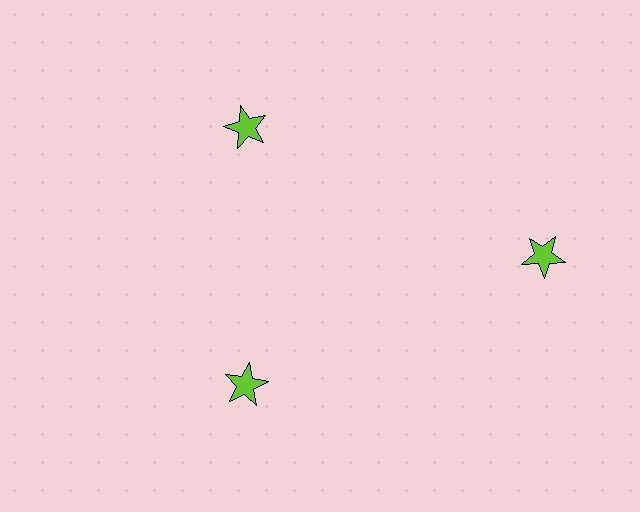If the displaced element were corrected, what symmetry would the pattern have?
It would have 3-fold rotational symmetry — the pattern would map onto itself every 120 degrees.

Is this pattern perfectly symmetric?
No. The 3 lime stars are arranged in a ring, but one element near the 3 o'clock position is pushed outward from the center, breaking the 3-fold rotational symmetry.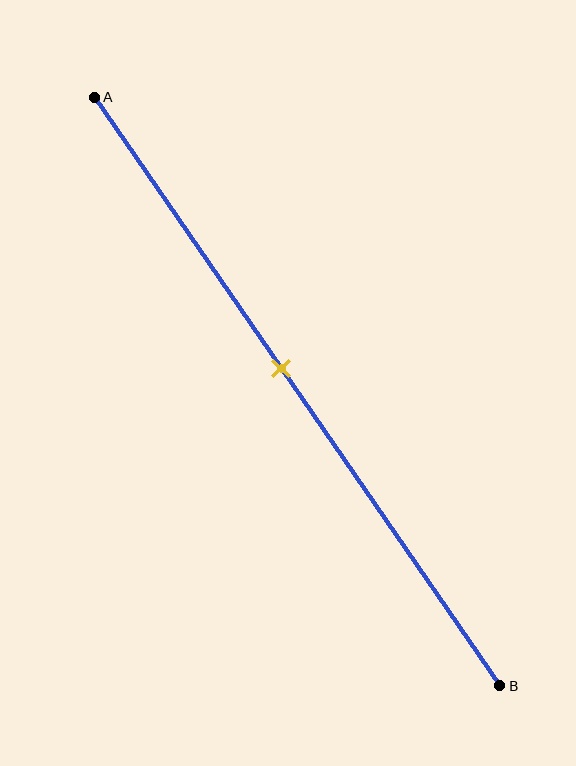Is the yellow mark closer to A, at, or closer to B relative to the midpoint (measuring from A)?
The yellow mark is closer to point A than the midpoint of segment AB.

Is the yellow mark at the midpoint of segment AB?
No, the mark is at about 45% from A, not at the 50% midpoint.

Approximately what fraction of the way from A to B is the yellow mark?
The yellow mark is approximately 45% of the way from A to B.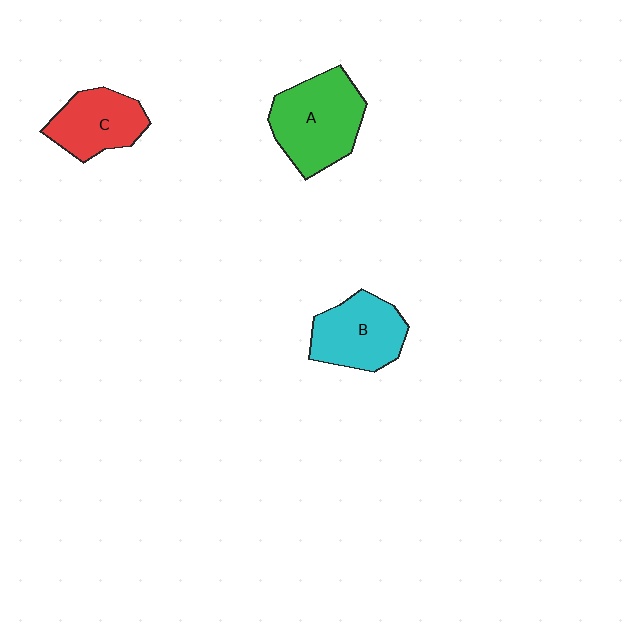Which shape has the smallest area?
Shape C (red).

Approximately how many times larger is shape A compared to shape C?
Approximately 1.4 times.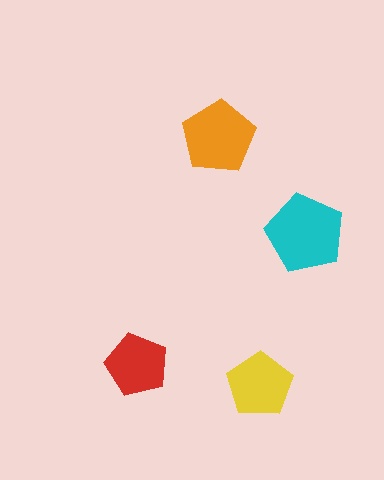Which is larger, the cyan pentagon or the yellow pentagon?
The cyan one.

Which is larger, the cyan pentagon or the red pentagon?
The cyan one.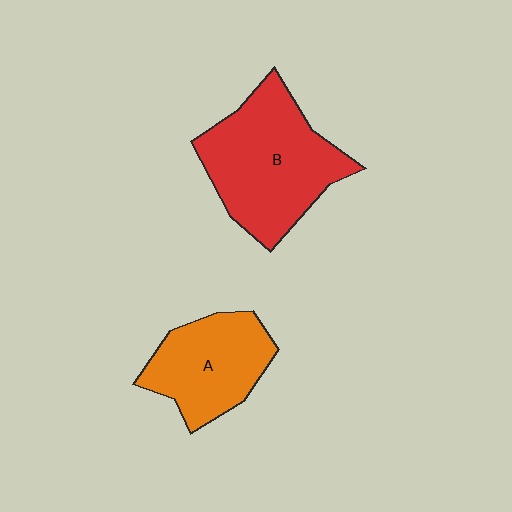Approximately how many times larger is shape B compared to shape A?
Approximately 1.4 times.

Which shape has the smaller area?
Shape A (orange).